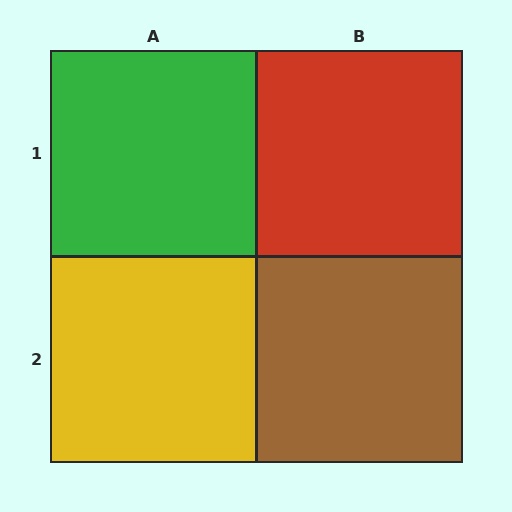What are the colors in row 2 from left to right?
Yellow, brown.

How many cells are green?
1 cell is green.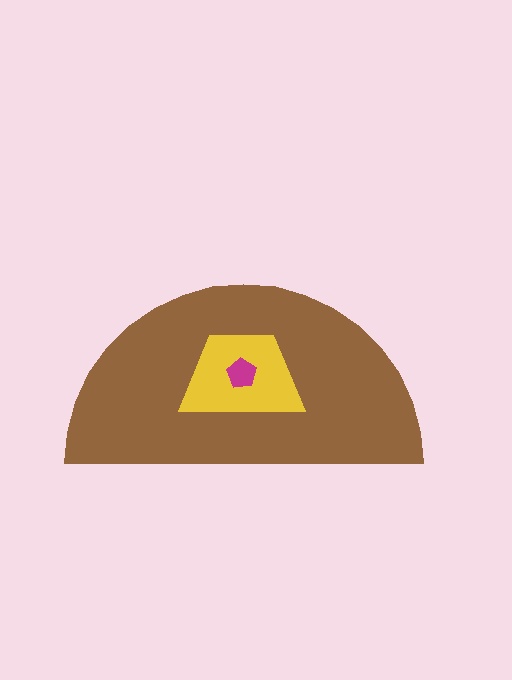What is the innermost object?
The magenta pentagon.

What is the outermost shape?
The brown semicircle.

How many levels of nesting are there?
3.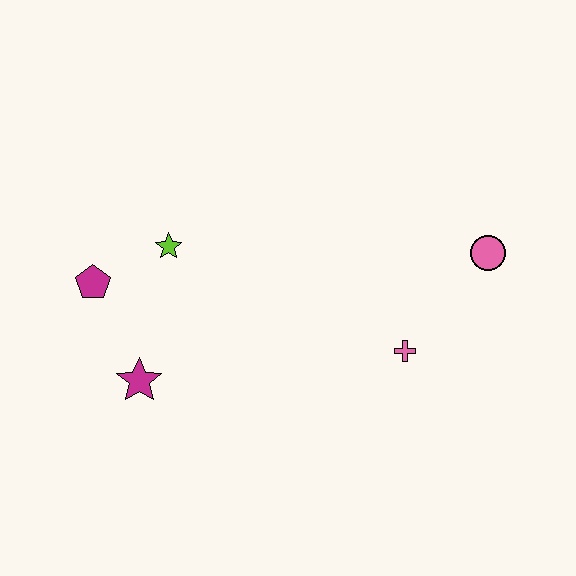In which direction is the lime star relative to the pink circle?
The lime star is to the left of the pink circle.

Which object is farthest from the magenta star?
The pink circle is farthest from the magenta star.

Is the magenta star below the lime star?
Yes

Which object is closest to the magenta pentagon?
The lime star is closest to the magenta pentagon.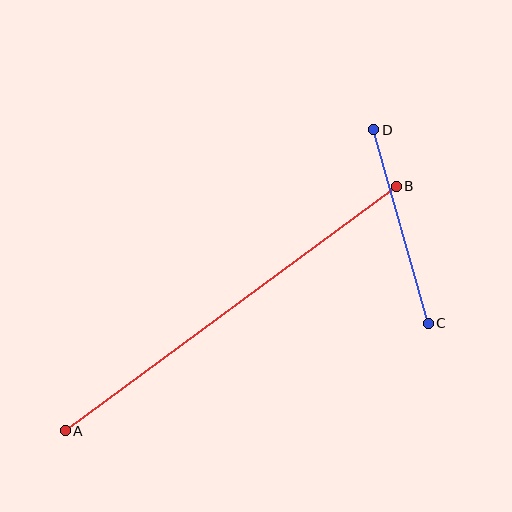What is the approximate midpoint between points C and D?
The midpoint is at approximately (401, 227) pixels.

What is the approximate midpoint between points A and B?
The midpoint is at approximately (231, 309) pixels.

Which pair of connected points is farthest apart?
Points A and B are farthest apart.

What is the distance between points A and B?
The distance is approximately 412 pixels.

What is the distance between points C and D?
The distance is approximately 201 pixels.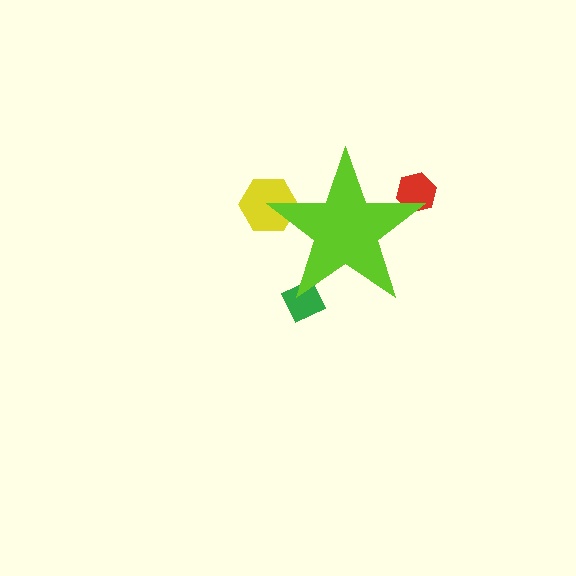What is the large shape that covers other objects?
A lime star.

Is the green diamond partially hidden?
Yes, the green diamond is partially hidden behind the lime star.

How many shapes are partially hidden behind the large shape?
3 shapes are partially hidden.